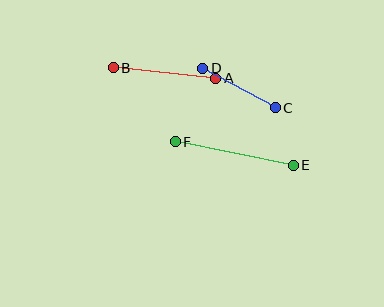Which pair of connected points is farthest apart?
Points E and F are farthest apart.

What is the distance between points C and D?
The distance is approximately 83 pixels.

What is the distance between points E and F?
The distance is approximately 120 pixels.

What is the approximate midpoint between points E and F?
The midpoint is at approximately (234, 154) pixels.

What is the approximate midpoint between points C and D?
The midpoint is at approximately (239, 88) pixels.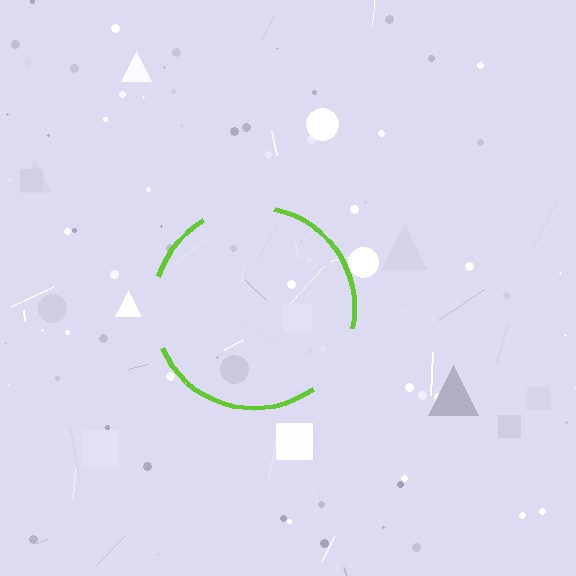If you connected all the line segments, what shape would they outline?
They would outline a circle.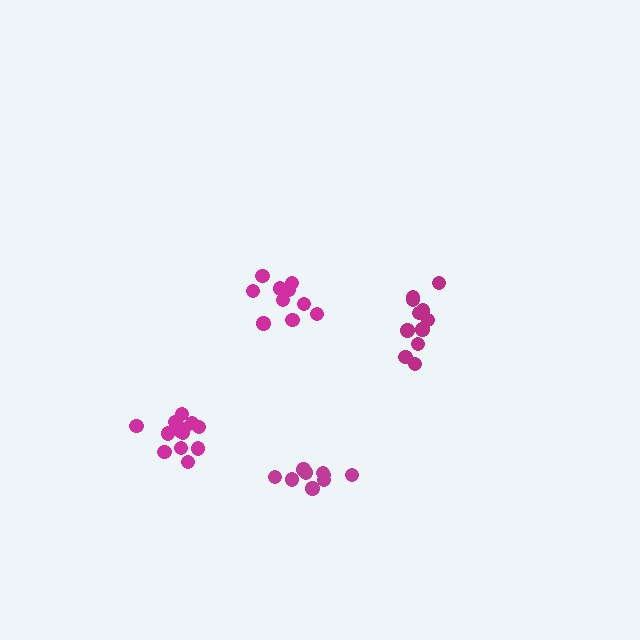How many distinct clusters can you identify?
There are 4 distinct clusters.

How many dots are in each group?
Group 1: 9 dots, Group 2: 11 dots, Group 3: 10 dots, Group 4: 13 dots (43 total).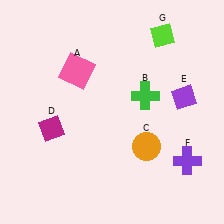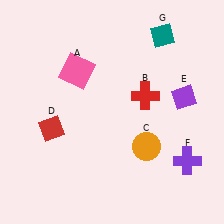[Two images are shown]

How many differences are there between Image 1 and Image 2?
There are 3 differences between the two images.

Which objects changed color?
B changed from green to red. D changed from magenta to red. G changed from lime to teal.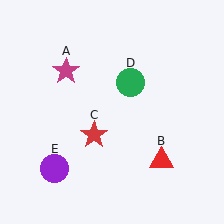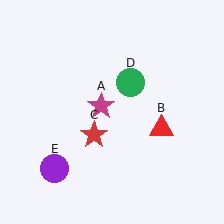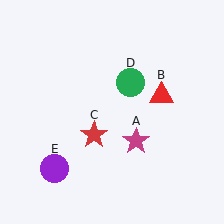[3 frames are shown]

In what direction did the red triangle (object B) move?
The red triangle (object B) moved up.